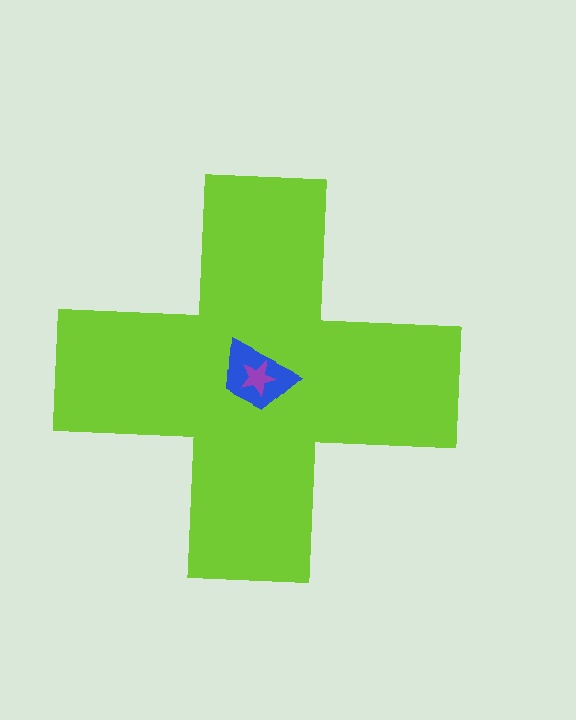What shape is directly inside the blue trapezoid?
The purple star.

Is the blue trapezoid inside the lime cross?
Yes.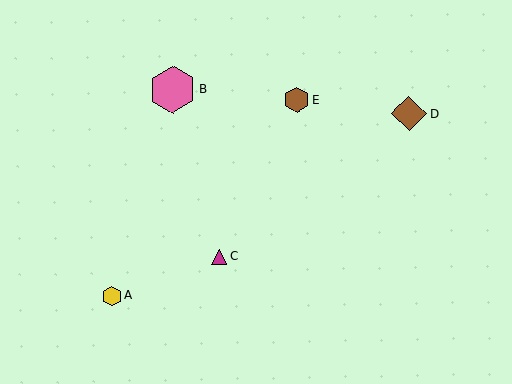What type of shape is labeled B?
Shape B is a pink hexagon.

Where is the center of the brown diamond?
The center of the brown diamond is at (409, 114).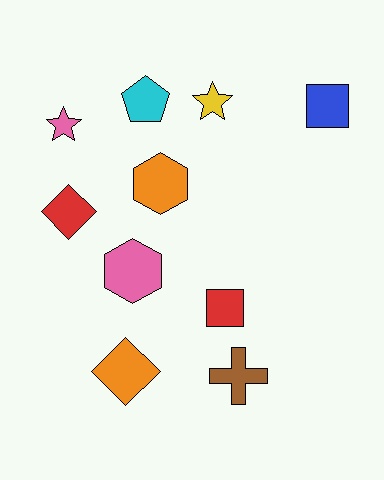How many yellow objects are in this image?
There is 1 yellow object.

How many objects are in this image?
There are 10 objects.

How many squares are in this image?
There are 2 squares.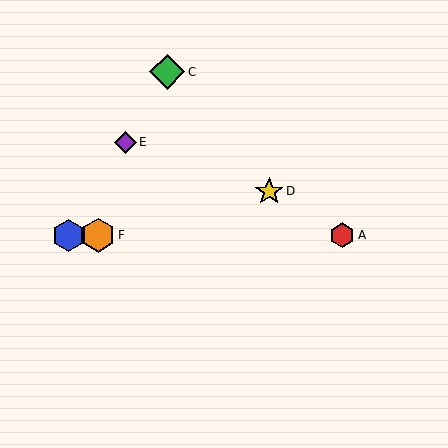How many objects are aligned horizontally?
3 objects (A, B, F) are aligned horizontally.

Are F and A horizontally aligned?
Yes, both are at y≈235.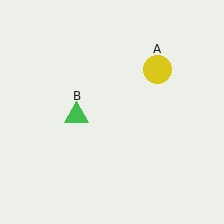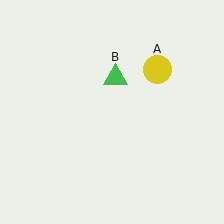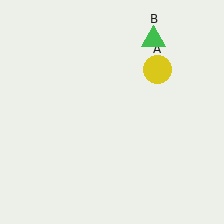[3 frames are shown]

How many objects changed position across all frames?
1 object changed position: green triangle (object B).